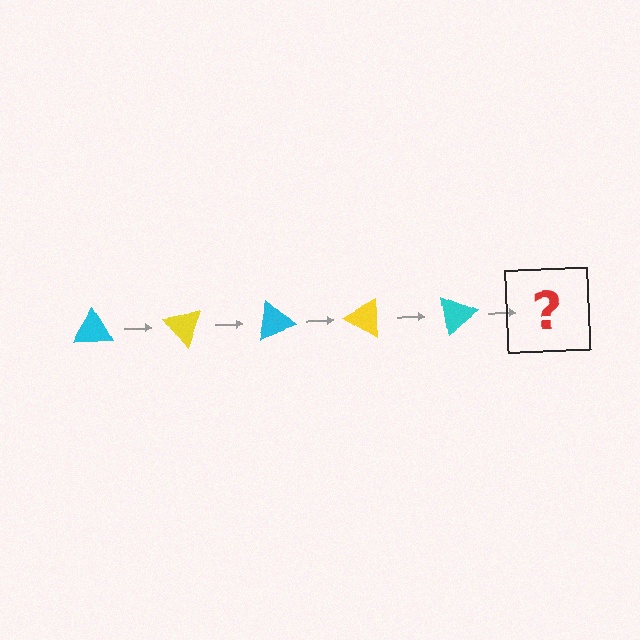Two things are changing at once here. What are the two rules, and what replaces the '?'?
The two rules are that it rotates 50 degrees each step and the color cycles through cyan and yellow. The '?' should be a yellow triangle, rotated 250 degrees from the start.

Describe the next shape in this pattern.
It should be a yellow triangle, rotated 250 degrees from the start.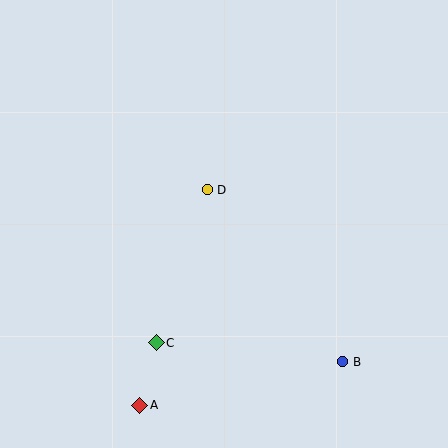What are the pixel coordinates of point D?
Point D is at (207, 190).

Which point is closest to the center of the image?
Point D at (207, 190) is closest to the center.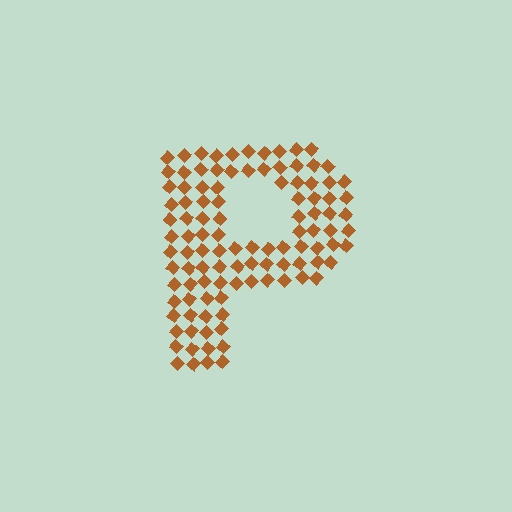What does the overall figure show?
The overall figure shows the letter P.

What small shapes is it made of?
It is made of small diamonds.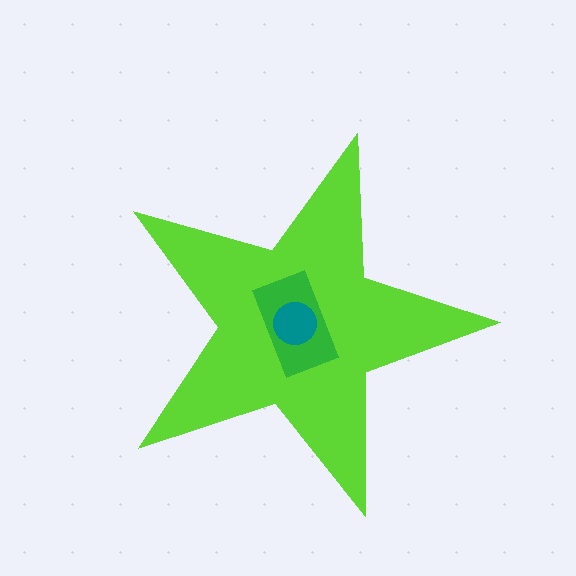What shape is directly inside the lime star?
The green rectangle.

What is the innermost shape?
The teal circle.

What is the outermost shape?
The lime star.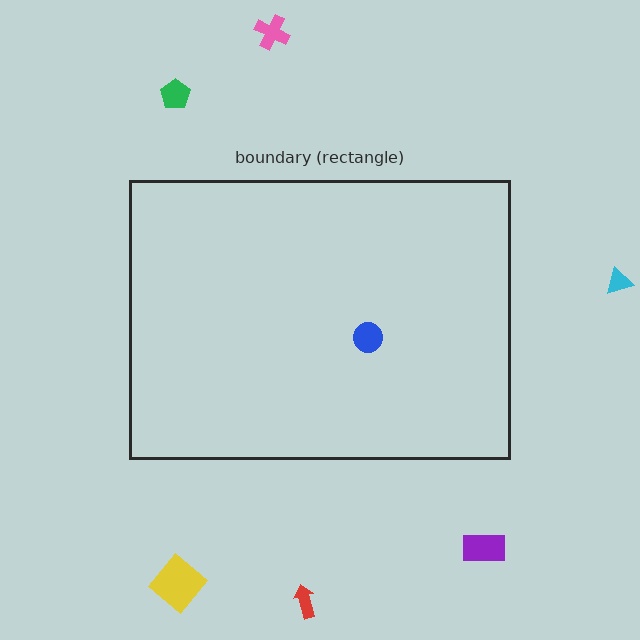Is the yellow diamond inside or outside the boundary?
Outside.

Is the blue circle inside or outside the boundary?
Inside.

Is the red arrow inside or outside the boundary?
Outside.